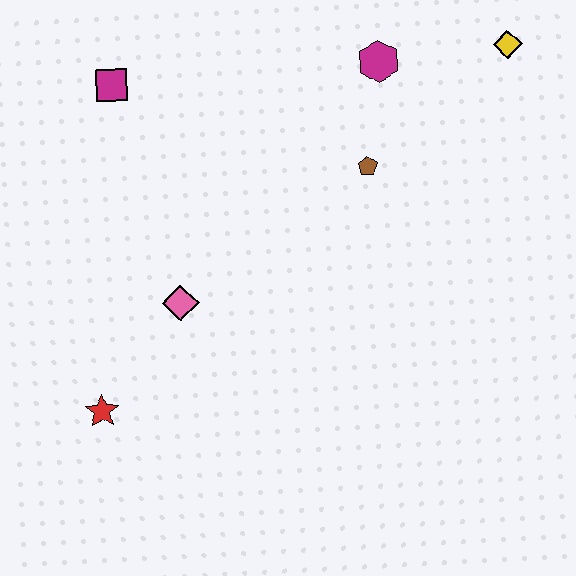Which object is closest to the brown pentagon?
The magenta hexagon is closest to the brown pentagon.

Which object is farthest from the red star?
The yellow diamond is farthest from the red star.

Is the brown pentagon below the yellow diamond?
Yes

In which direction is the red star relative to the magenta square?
The red star is below the magenta square.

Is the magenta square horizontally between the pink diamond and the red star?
Yes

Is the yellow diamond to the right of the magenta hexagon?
Yes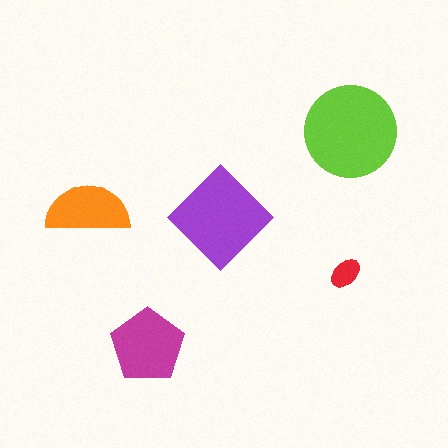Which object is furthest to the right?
The lime circle is rightmost.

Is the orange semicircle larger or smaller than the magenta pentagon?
Smaller.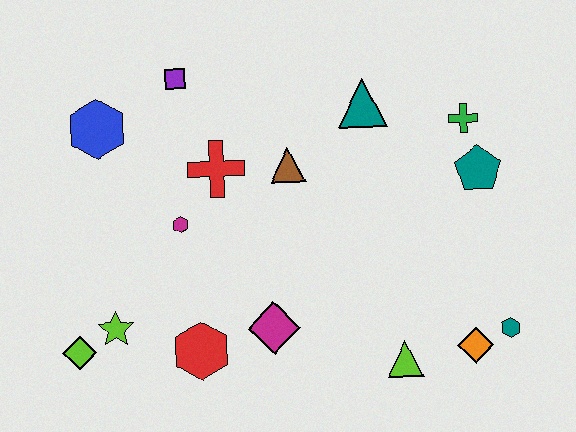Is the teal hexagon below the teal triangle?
Yes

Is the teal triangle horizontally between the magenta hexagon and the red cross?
No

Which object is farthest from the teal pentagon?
The lime diamond is farthest from the teal pentagon.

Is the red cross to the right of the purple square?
Yes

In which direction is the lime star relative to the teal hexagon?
The lime star is to the left of the teal hexagon.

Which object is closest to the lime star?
The lime diamond is closest to the lime star.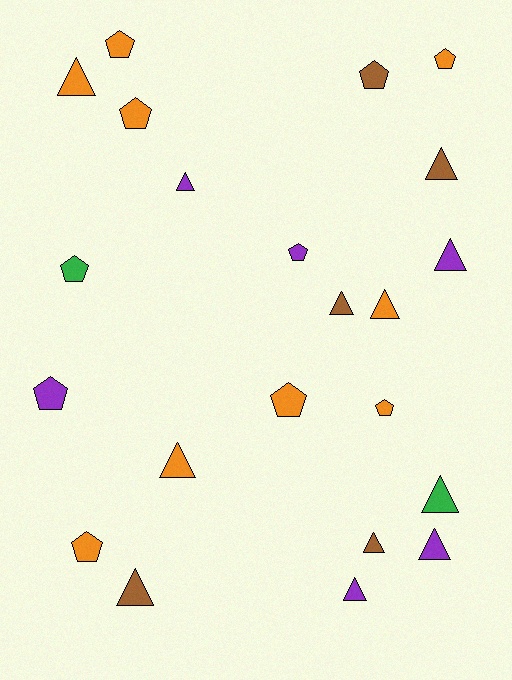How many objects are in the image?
There are 22 objects.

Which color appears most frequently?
Orange, with 9 objects.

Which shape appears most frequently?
Triangle, with 12 objects.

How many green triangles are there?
There is 1 green triangle.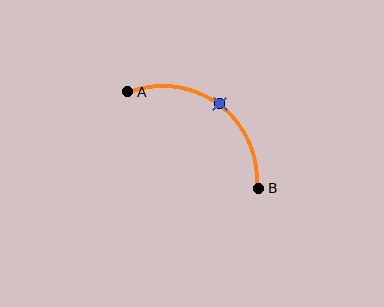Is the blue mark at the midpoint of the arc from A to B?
Yes. The blue mark lies on the arc at equal arc-length from both A and B — it is the arc midpoint.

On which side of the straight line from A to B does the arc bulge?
The arc bulges above and to the right of the straight line connecting A and B.